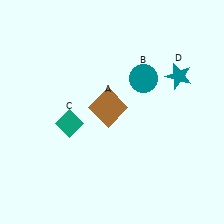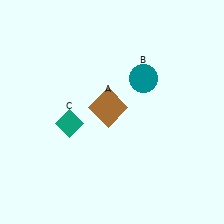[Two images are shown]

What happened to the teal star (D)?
The teal star (D) was removed in Image 2. It was in the top-right area of Image 1.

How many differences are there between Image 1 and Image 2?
There is 1 difference between the two images.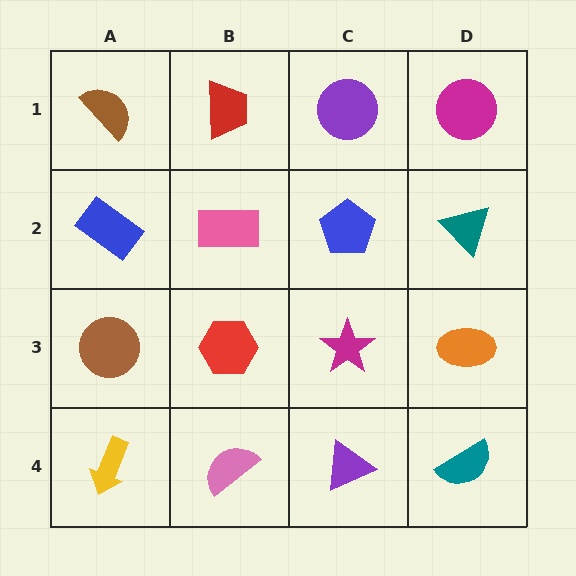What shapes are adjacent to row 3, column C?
A blue pentagon (row 2, column C), a purple triangle (row 4, column C), a red hexagon (row 3, column B), an orange ellipse (row 3, column D).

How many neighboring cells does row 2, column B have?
4.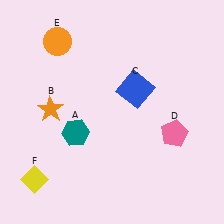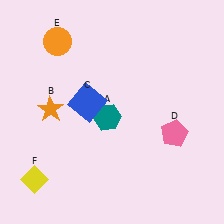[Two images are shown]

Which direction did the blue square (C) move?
The blue square (C) moved left.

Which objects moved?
The objects that moved are: the teal hexagon (A), the blue square (C).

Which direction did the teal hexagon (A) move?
The teal hexagon (A) moved right.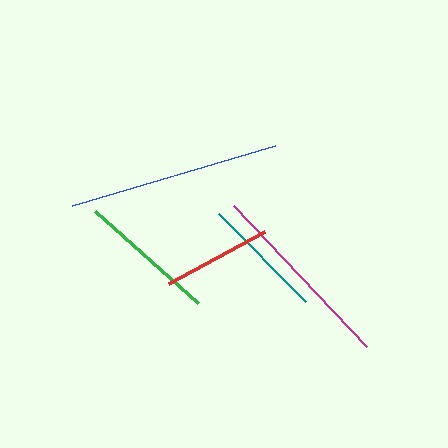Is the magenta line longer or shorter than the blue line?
The blue line is longer than the magenta line.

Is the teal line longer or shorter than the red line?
The teal line is longer than the red line.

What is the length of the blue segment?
The blue segment is approximately 211 pixels long.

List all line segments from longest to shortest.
From longest to shortest: blue, magenta, green, teal, red.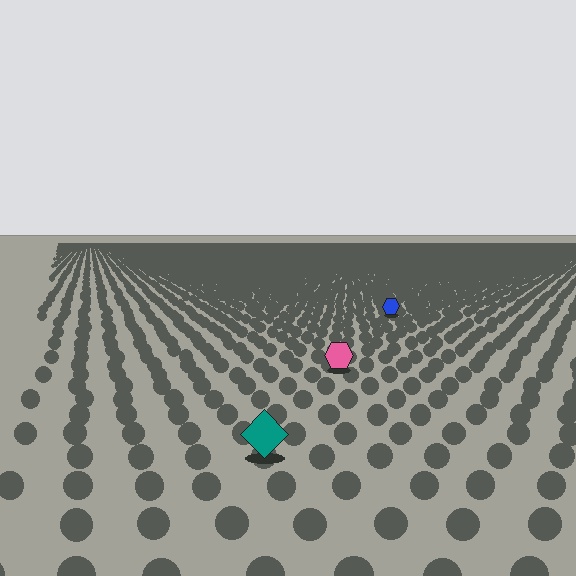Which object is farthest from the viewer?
The blue hexagon is farthest from the viewer. It appears smaller and the ground texture around it is denser.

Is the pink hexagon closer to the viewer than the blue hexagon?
Yes. The pink hexagon is closer — you can tell from the texture gradient: the ground texture is coarser near it.